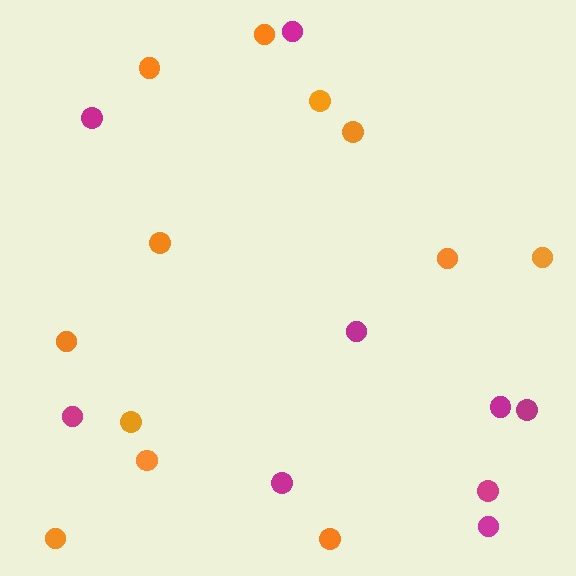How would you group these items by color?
There are 2 groups: one group of magenta circles (9) and one group of orange circles (12).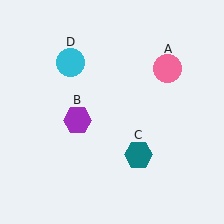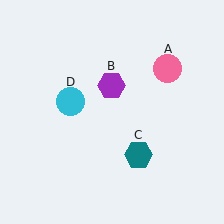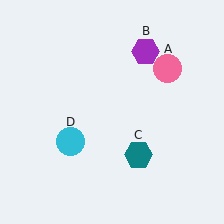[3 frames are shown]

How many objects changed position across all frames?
2 objects changed position: purple hexagon (object B), cyan circle (object D).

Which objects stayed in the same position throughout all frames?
Pink circle (object A) and teal hexagon (object C) remained stationary.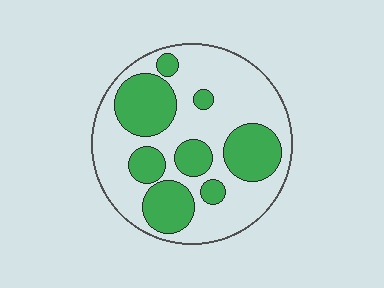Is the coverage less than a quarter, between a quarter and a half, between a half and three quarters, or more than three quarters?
Between a quarter and a half.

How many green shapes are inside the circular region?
8.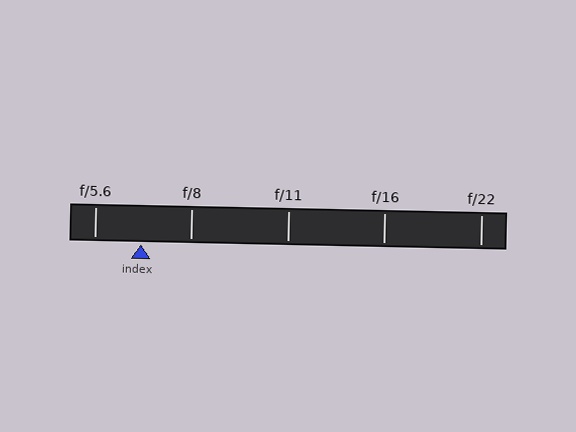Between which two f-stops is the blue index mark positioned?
The index mark is between f/5.6 and f/8.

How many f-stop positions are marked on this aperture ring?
There are 5 f-stop positions marked.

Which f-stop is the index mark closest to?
The index mark is closest to f/5.6.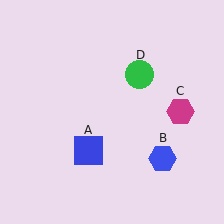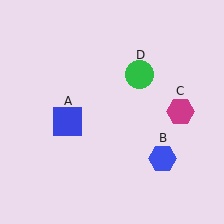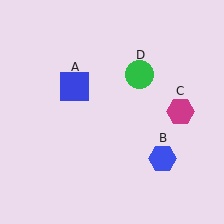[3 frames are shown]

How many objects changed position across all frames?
1 object changed position: blue square (object A).